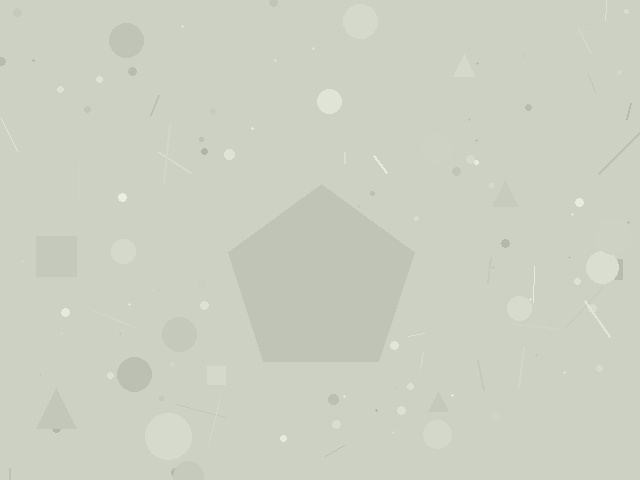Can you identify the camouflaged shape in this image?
The camouflaged shape is a pentagon.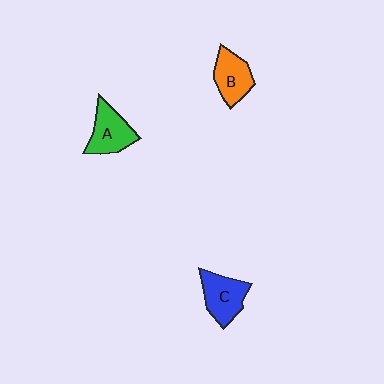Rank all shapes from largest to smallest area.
From largest to smallest: C (blue), A (green), B (orange).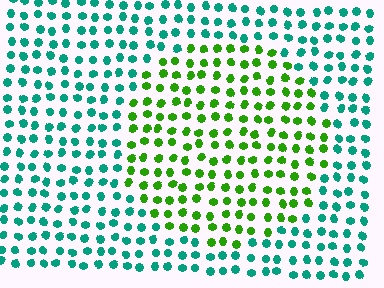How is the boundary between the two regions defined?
The boundary is defined purely by a slight shift in hue (about 60 degrees). Spacing, size, and orientation are identical on both sides.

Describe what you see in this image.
The image is filled with small teal elements in a uniform arrangement. A circle-shaped region is visible where the elements are tinted to a slightly different hue, forming a subtle color boundary.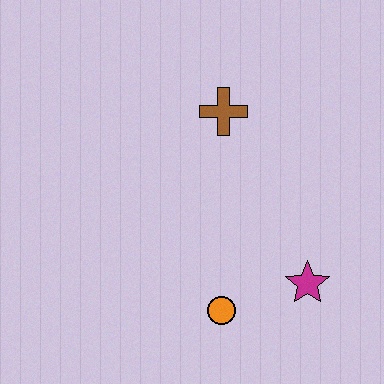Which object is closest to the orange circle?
The magenta star is closest to the orange circle.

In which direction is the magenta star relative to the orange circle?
The magenta star is to the right of the orange circle.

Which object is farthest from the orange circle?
The brown cross is farthest from the orange circle.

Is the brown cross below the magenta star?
No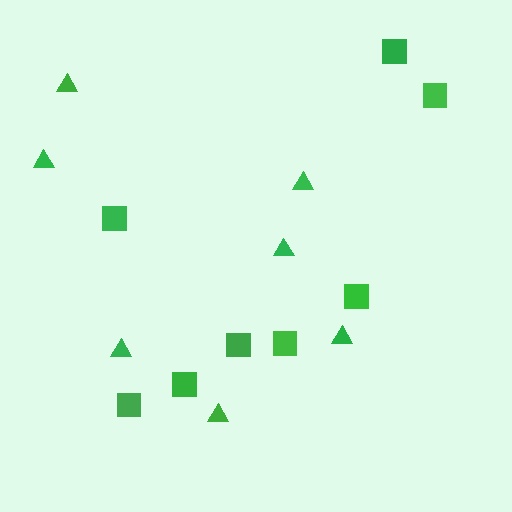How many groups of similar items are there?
There are 2 groups: one group of triangles (7) and one group of squares (8).